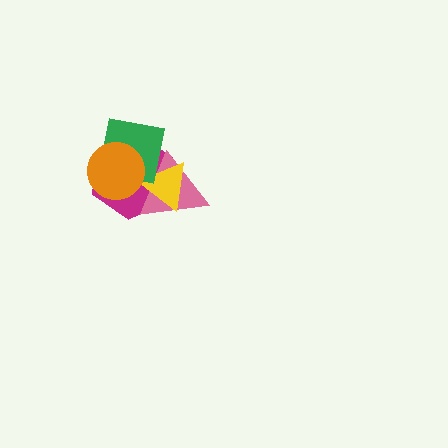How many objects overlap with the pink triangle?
4 objects overlap with the pink triangle.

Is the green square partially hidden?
Yes, it is partially covered by another shape.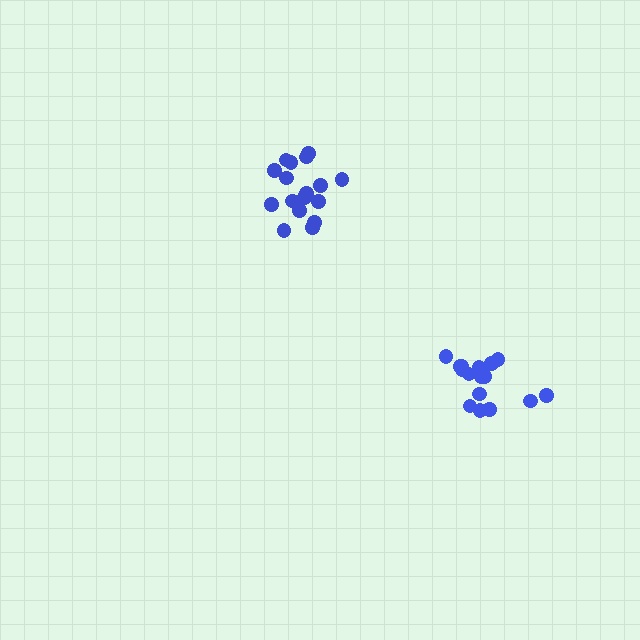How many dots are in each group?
Group 1: 16 dots, Group 2: 17 dots (33 total).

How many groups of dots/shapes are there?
There are 2 groups.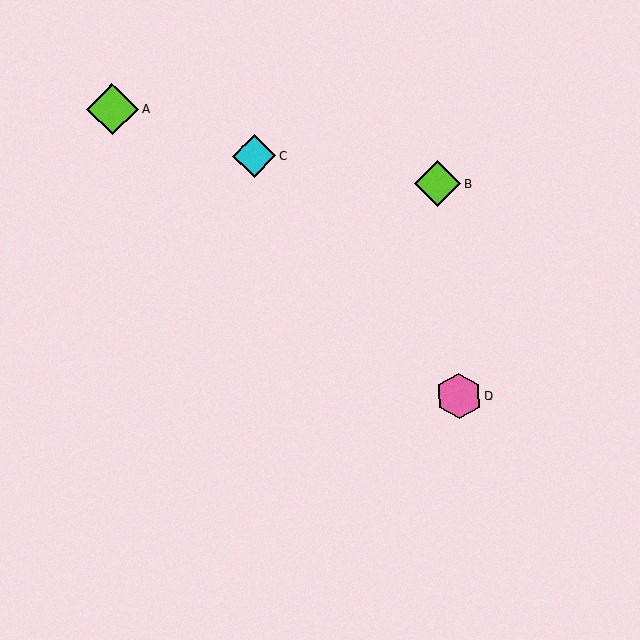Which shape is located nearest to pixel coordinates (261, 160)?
The cyan diamond (labeled C) at (254, 156) is nearest to that location.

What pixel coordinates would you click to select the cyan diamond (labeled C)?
Click at (254, 156) to select the cyan diamond C.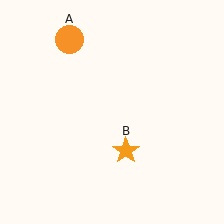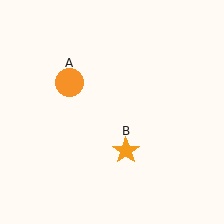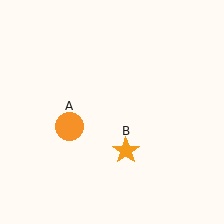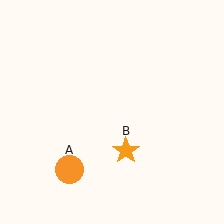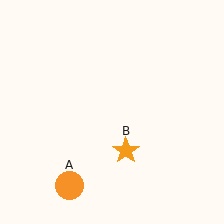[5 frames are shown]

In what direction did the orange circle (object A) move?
The orange circle (object A) moved down.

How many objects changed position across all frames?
1 object changed position: orange circle (object A).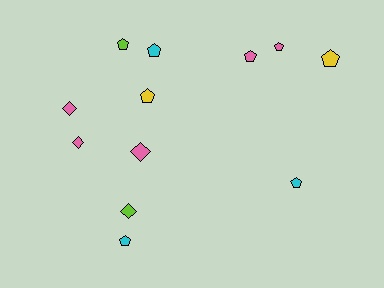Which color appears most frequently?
Pink, with 5 objects.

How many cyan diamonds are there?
There are no cyan diamonds.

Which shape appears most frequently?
Pentagon, with 8 objects.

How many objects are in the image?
There are 12 objects.